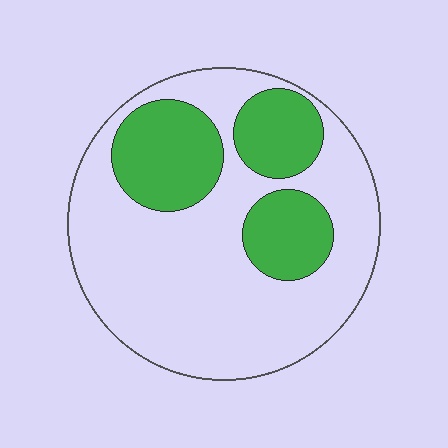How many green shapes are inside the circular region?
3.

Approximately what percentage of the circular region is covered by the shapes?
Approximately 30%.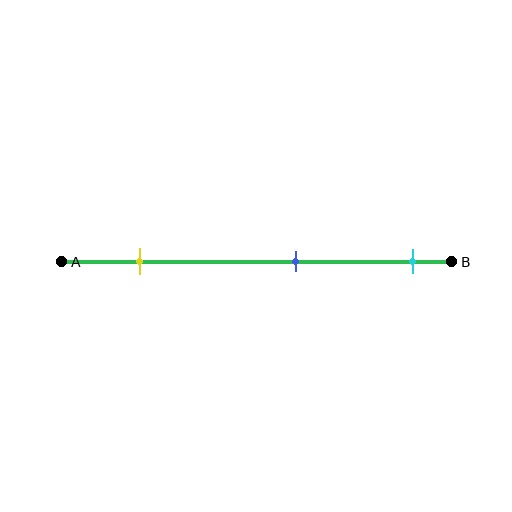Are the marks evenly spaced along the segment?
Yes, the marks are approximately evenly spaced.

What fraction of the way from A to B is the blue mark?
The blue mark is approximately 60% (0.6) of the way from A to B.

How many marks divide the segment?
There are 3 marks dividing the segment.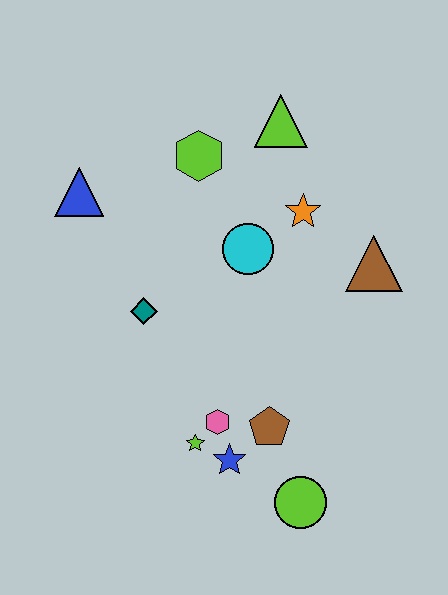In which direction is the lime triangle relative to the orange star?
The lime triangle is above the orange star.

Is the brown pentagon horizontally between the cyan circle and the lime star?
No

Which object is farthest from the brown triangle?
The blue triangle is farthest from the brown triangle.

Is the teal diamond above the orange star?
No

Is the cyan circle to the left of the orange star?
Yes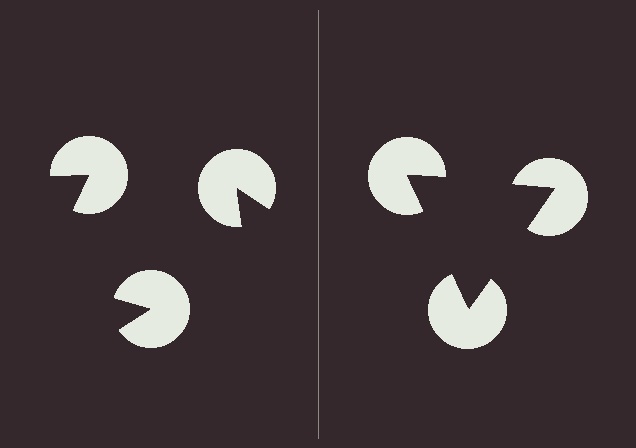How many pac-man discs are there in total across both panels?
6 — 3 on each side.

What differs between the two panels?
The pac-man discs are positioned identically on both sides; only the wedge orientations differ. On the right they align to a triangle; on the left they are misaligned.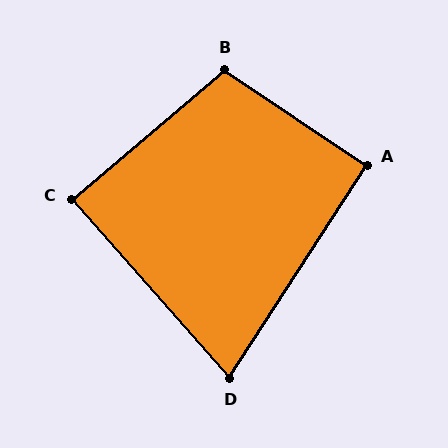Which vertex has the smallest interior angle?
D, at approximately 74 degrees.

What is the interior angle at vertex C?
Approximately 89 degrees (approximately right).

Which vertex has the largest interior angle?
B, at approximately 106 degrees.